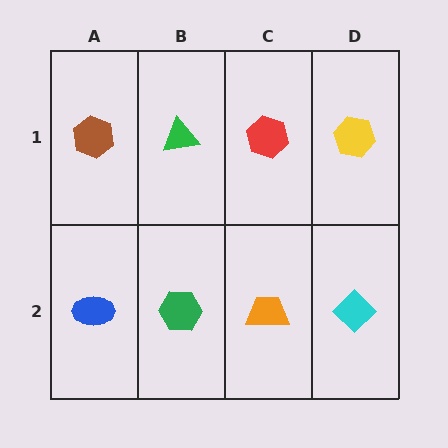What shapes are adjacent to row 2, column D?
A yellow hexagon (row 1, column D), an orange trapezoid (row 2, column C).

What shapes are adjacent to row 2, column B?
A green triangle (row 1, column B), a blue ellipse (row 2, column A), an orange trapezoid (row 2, column C).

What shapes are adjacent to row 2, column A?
A brown hexagon (row 1, column A), a green hexagon (row 2, column B).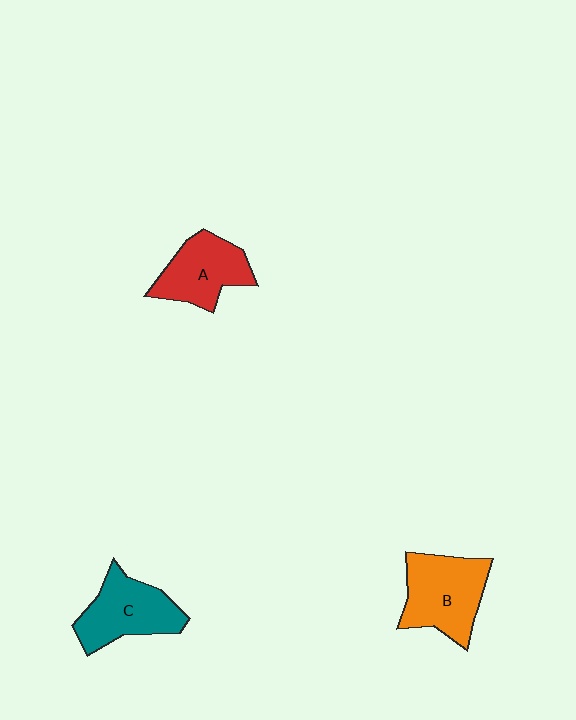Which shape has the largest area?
Shape B (orange).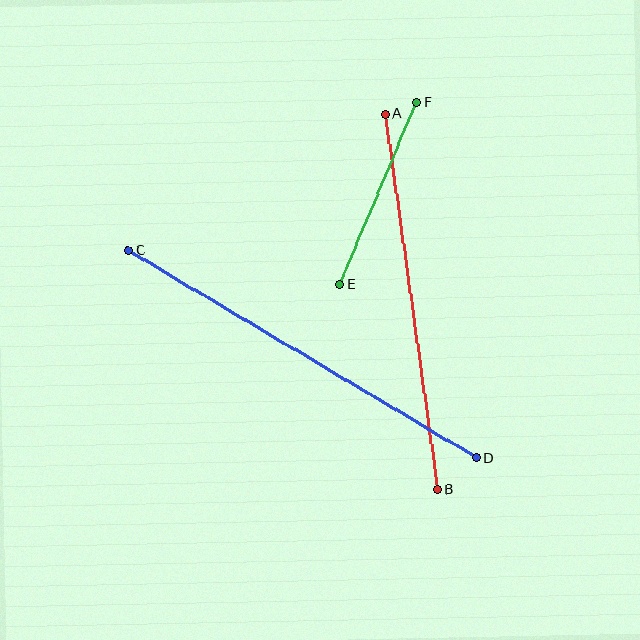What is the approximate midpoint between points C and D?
The midpoint is at approximately (302, 354) pixels.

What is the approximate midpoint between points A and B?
The midpoint is at approximately (411, 302) pixels.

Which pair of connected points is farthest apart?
Points C and D are farthest apart.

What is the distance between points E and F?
The distance is approximately 197 pixels.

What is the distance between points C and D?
The distance is approximately 405 pixels.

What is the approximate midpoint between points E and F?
The midpoint is at approximately (378, 193) pixels.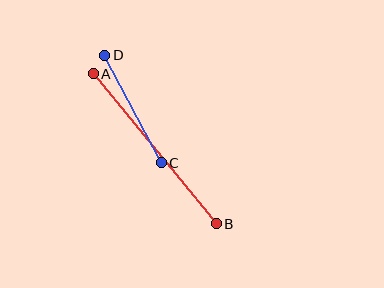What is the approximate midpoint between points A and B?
The midpoint is at approximately (155, 149) pixels.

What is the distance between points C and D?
The distance is approximately 122 pixels.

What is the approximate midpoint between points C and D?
The midpoint is at approximately (133, 109) pixels.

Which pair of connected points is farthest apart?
Points A and B are farthest apart.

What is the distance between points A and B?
The distance is approximately 194 pixels.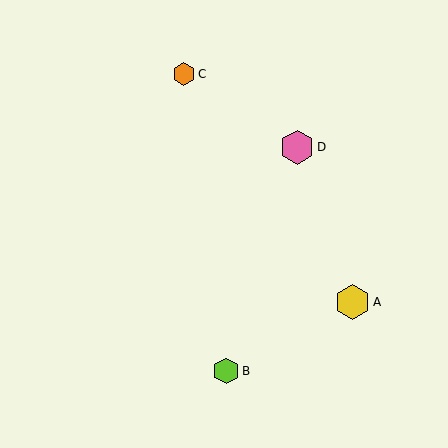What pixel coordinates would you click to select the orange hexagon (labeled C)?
Click at (184, 74) to select the orange hexagon C.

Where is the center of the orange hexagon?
The center of the orange hexagon is at (184, 74).